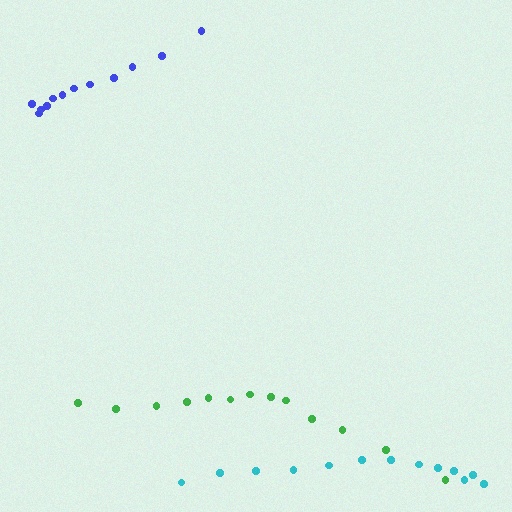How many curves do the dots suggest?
There are 3 distinct paths.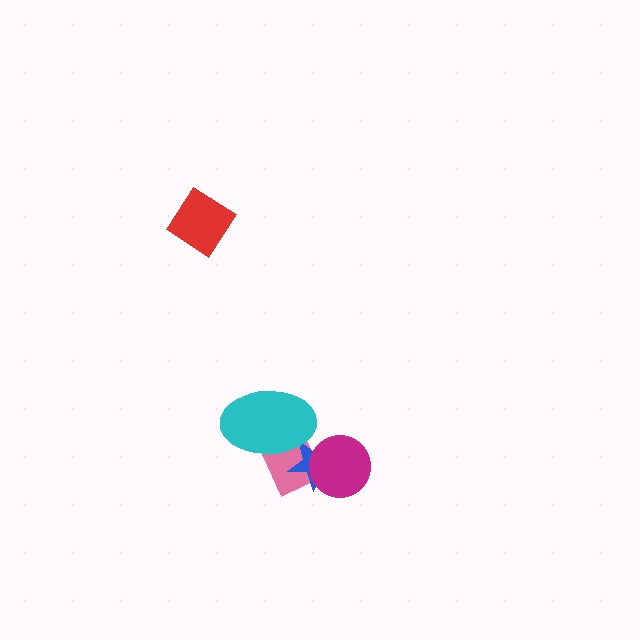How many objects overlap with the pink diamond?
3 objects overlap with the pink diamond.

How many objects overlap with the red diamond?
0 objects overlap with the red diamond.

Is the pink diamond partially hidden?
Yes, it is partially covered by another shape.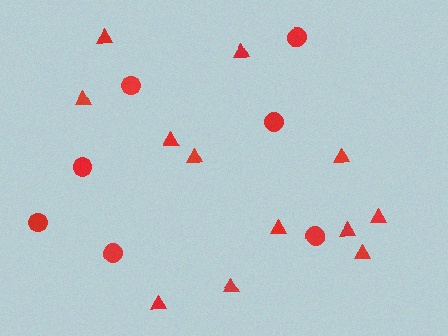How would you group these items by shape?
There are 2 groups: one group of triangles (12) and one group of circles (7).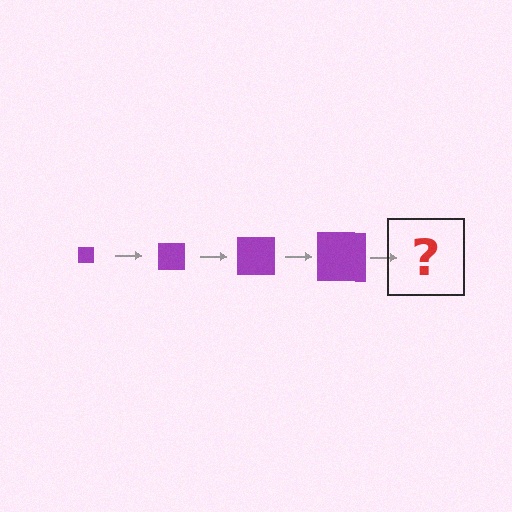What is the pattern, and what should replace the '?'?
The pattern is that the square gets progressively larger each step. The '?' should be a purple square, larger than the previous one.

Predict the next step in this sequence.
The next step is a purple square, larger than the previous one.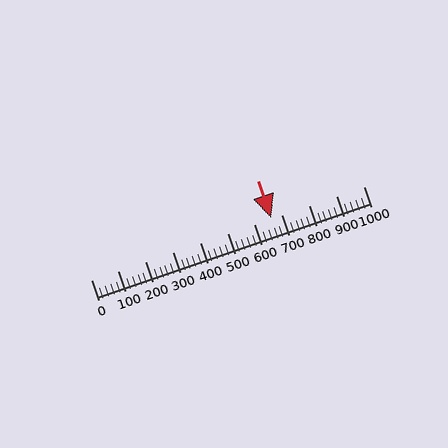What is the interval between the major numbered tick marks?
The major tick marks are spaced 100 units apart.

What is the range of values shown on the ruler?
The ruler shows values from 0 to 1000.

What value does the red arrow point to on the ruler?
The red arrow points to approximately 660.